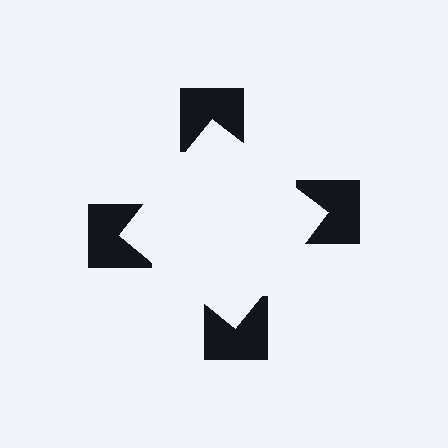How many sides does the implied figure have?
4 sides.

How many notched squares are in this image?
There are 4 — one at each vertex of the illusory square.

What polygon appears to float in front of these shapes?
An illusory square — its edges are inferred from the aligned wedge cuts in the notched squares, not physically drawn.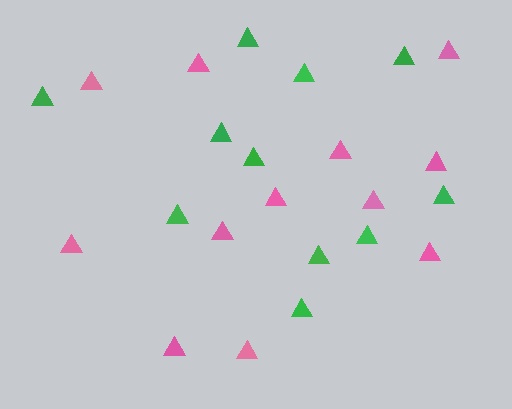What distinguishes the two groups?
There are 2 groups: one group of green triangles (11) and one group of pink triangles (12).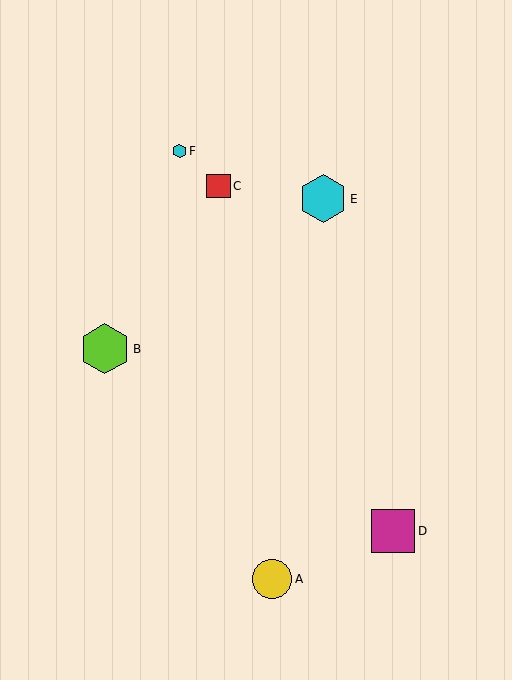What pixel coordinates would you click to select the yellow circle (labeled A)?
Click at (272, 579) to select the yellow circle A.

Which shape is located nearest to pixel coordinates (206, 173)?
The red square (labeled C) at (219, 186) is nearest to that location.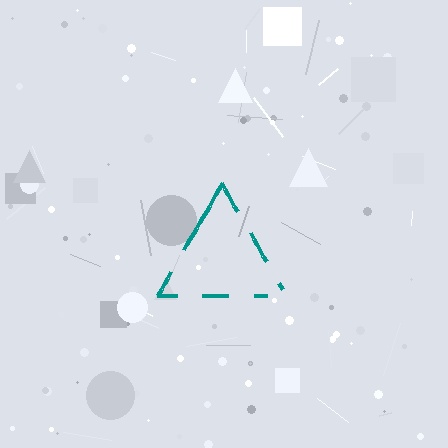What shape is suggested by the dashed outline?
The dashed outline suggests a triangle.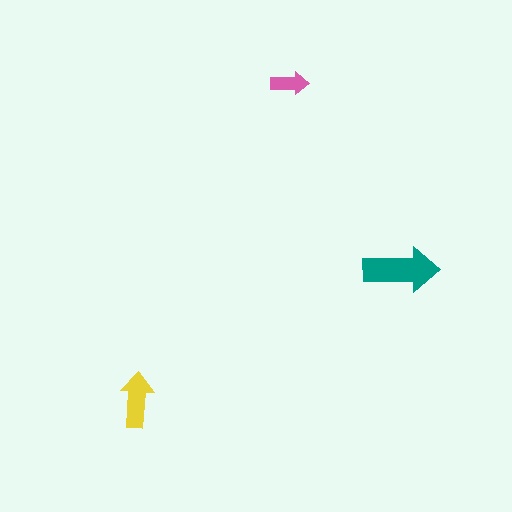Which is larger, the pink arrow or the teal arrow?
The teal one.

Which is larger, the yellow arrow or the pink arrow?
The yellow one.